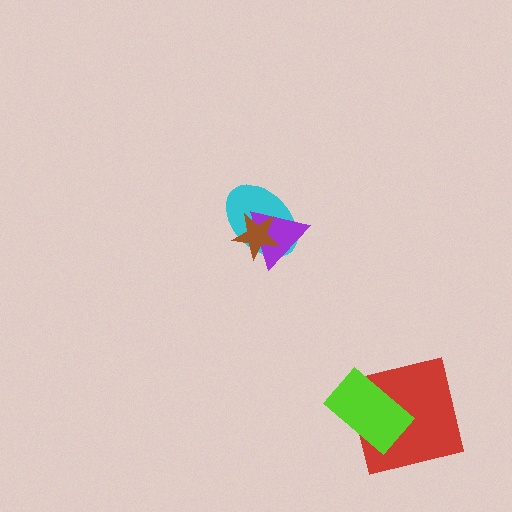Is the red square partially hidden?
Yes, it is partially covered by another shape.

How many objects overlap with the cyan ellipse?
2 objects overlap with the cyan ellipse.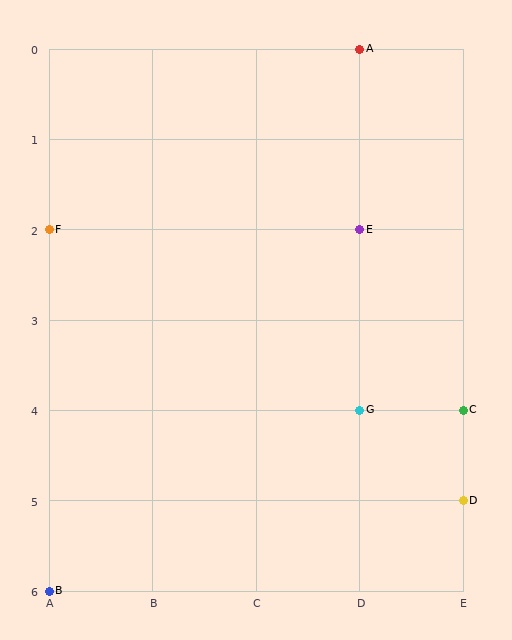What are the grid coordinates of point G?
Point G is at grid coordinates (D, 4).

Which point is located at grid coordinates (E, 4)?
Point C is at (E, 4).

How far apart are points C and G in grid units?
Points C and G are 1 column apart.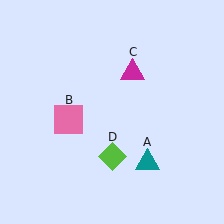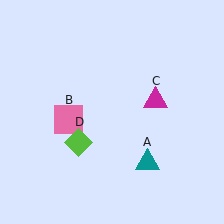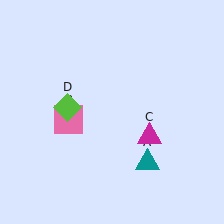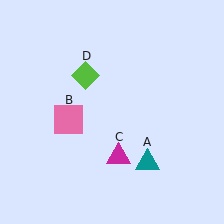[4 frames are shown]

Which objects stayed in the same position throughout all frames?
Teal triangle (object A) and pink square (object B) remained stationary.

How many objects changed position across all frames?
2 objects changed position: magenta triangle (object C), lime diamond (object D).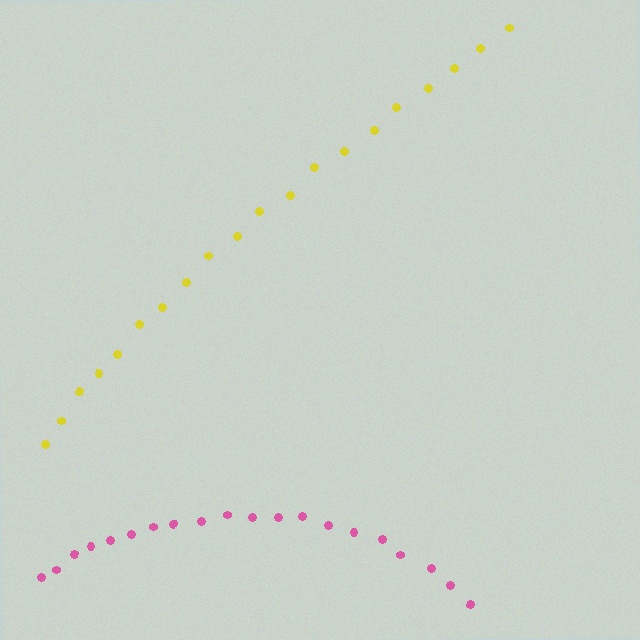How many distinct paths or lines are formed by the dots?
There are 2 distinct paths.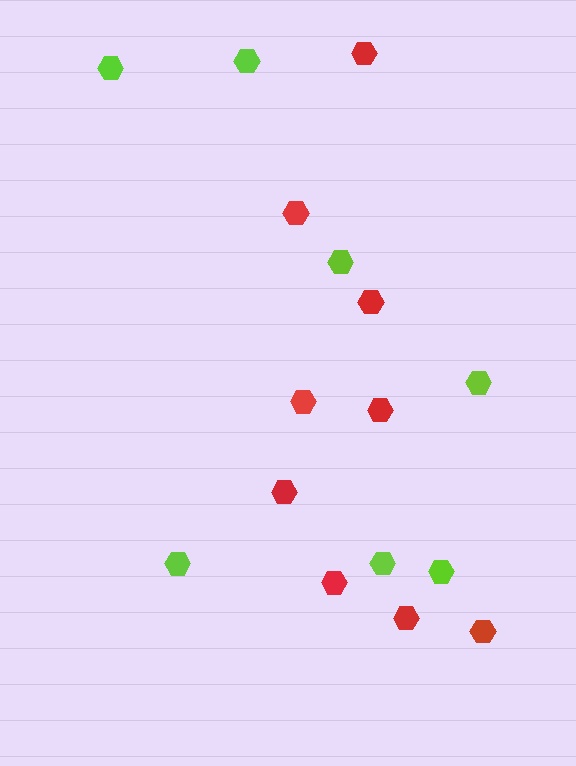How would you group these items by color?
There are 2 groups: one group of lime hexagons (7) and one group of red hexagons (9).